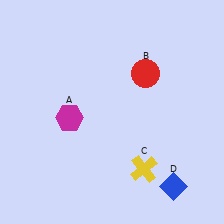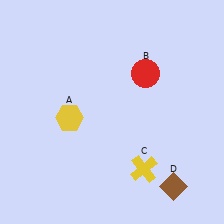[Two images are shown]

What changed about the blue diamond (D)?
In Image 1, D is blue. In Image 2, it changed to brown.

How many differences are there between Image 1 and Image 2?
There are 2 differences between the two images.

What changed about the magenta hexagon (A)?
In Image 1, A is magenta. In Image 2, it changed to yellow.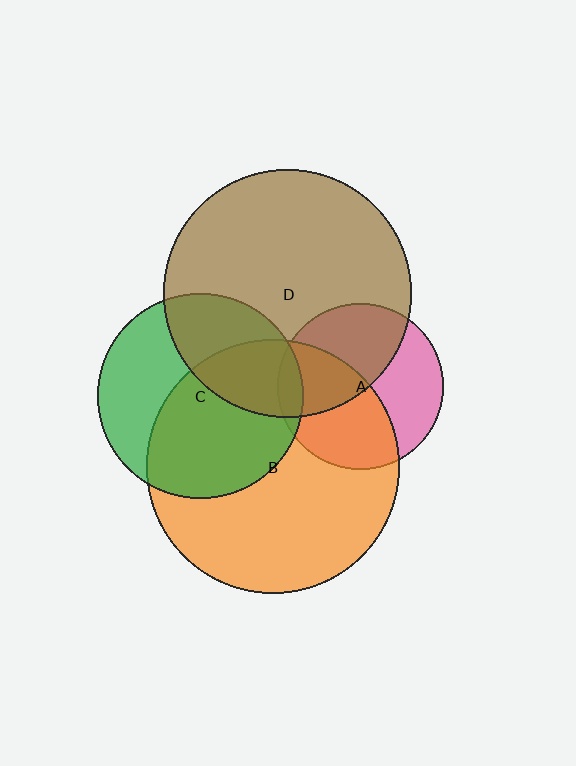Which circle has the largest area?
Circle B (orange).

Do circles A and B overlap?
Yes.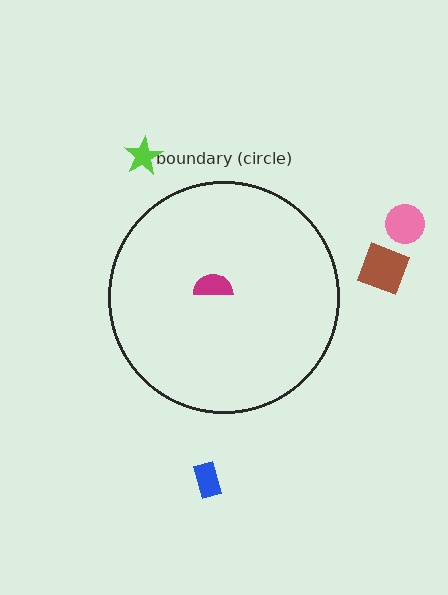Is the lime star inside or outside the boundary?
Outside.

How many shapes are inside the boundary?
1 inside, 4 outside.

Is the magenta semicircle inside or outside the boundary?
Inside.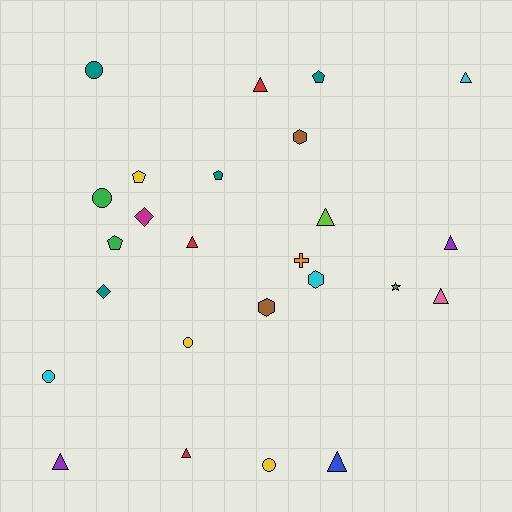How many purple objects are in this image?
There are 2 purple objects.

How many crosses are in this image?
There is 1 cross.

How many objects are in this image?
There are 25 objects.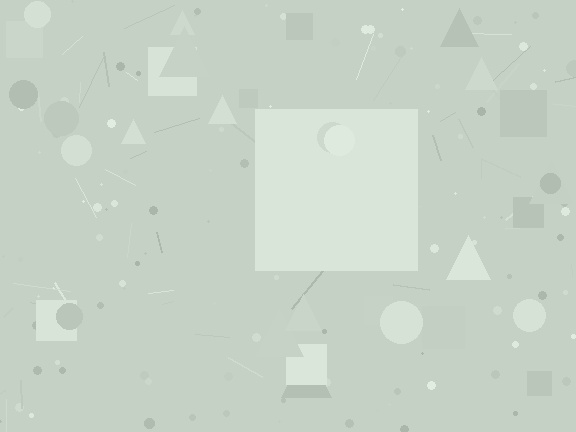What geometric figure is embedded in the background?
A square is embedded in the background.